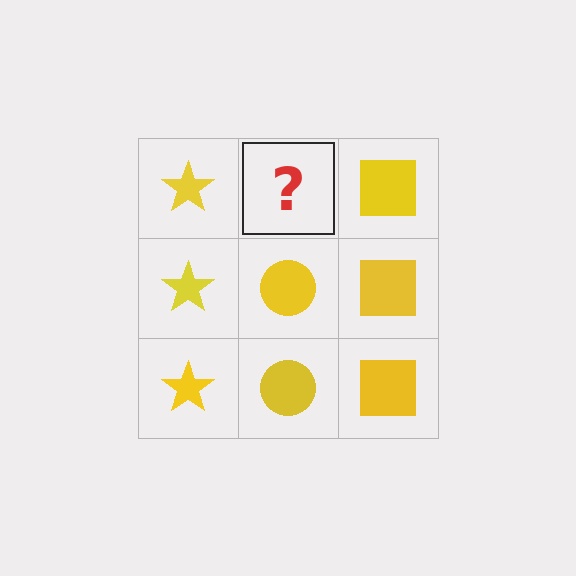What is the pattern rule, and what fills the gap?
The rule is that each column has a consistent shape. The gap should be filled with a yellow circle.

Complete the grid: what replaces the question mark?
The question mark should be replaced with a yellow circle.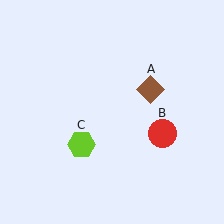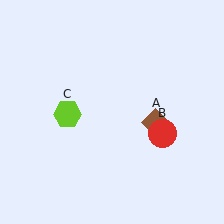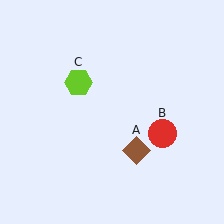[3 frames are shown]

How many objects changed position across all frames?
2 objects changed position: brown diamond (object A), lime hexagon (object C).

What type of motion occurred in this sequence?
The brown diamond (object A), lime hexagon (object C) rotated clockwise around the center of the scene.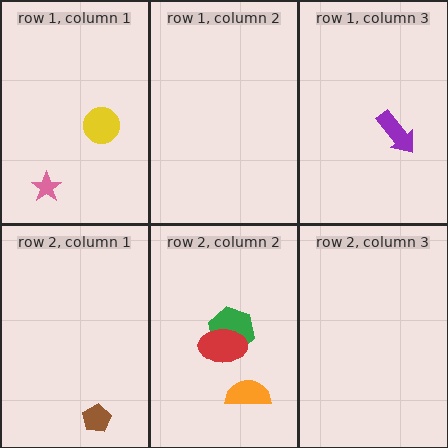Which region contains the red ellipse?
The row 2, column 2 region.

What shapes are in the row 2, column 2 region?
The orange semicircle, the green hexagon, the red ellipse.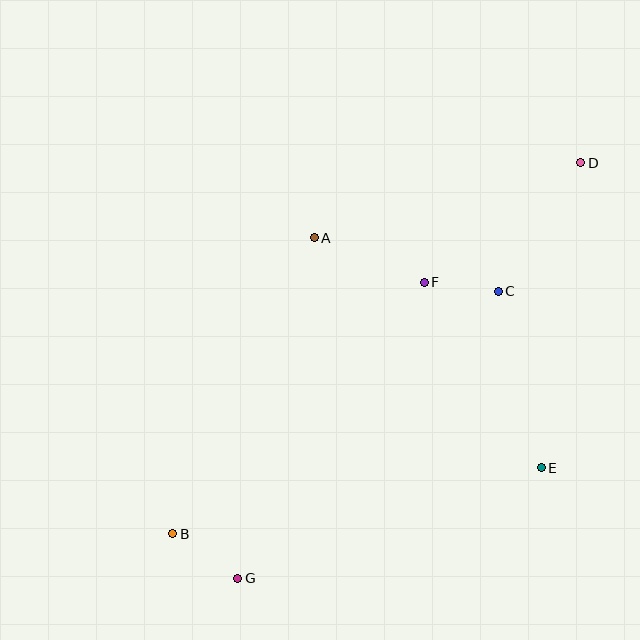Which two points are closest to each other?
Points C and F are closest to each other.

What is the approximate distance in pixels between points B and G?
The distance between B and G is approximately 79 pixels.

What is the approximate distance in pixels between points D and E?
The distance between D and E is approximately 308 pixels.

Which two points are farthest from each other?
Points B and D are farthest from each other.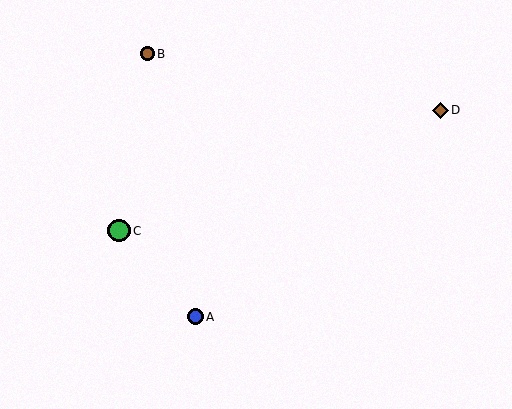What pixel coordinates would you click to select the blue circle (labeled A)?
Click at (195, 317) to select the blue circle A.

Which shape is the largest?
The green circle (labeled C) is the largest.